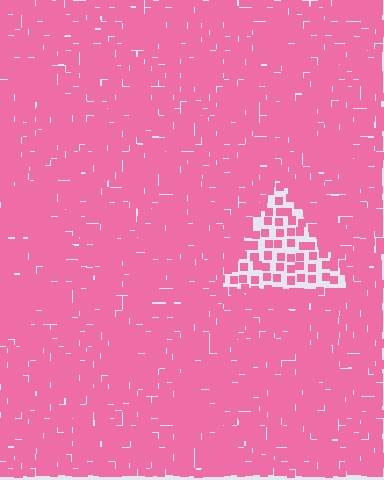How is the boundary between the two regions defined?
The boundary is defined by a change in element density (approximately 2.5x ratio). All elements are the same color, size, and shape.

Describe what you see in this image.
The image contains small pink elements arranged at two different densities. A triangle-shaped region is visible where the elements are less densely packed than the surrounding area.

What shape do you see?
I see a triangle.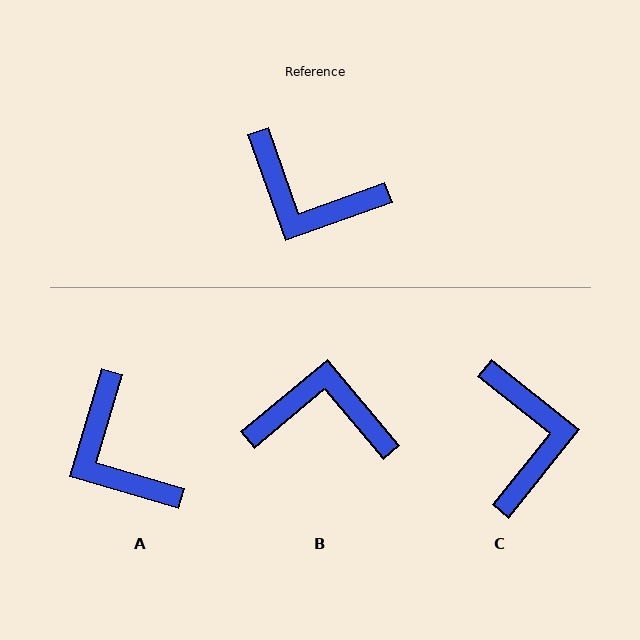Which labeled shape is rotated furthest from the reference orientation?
B, about 160 degrees away.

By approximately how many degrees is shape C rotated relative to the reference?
Approximately 122 degrees counter-clockwise.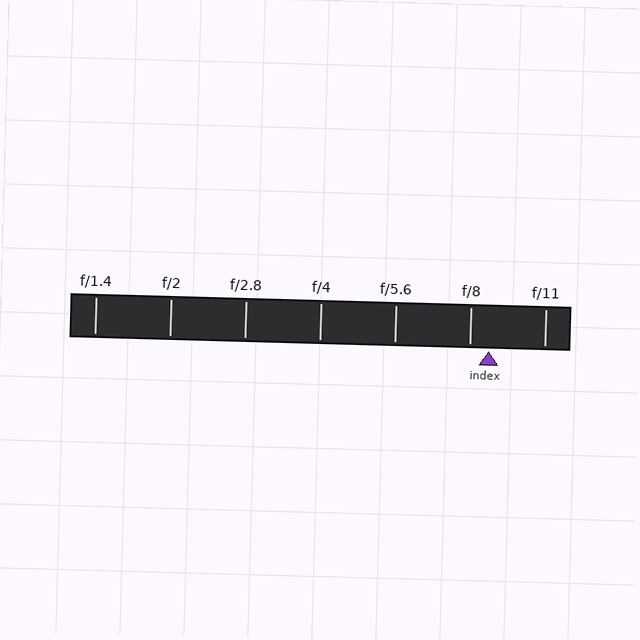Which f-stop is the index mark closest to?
The index mark is closest to f/8.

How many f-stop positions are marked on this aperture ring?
There are 7 f-stop positions marked.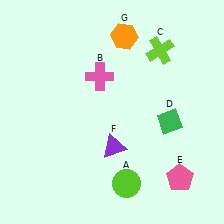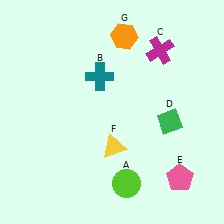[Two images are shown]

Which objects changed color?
B changed from pink to teal. C changed from lime to magenta. F changed from purple to yellow.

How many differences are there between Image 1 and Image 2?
There are 3 differences between the two images.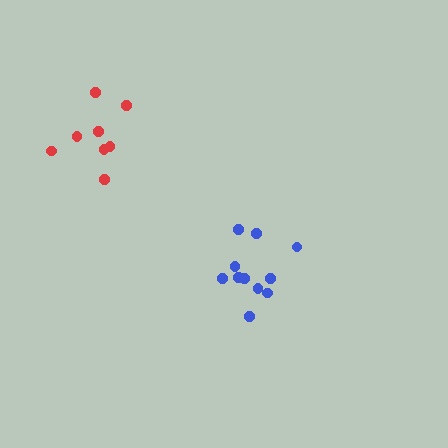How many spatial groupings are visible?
There are 2 spatial groupings.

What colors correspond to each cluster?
The clusters are colored: blue, red.